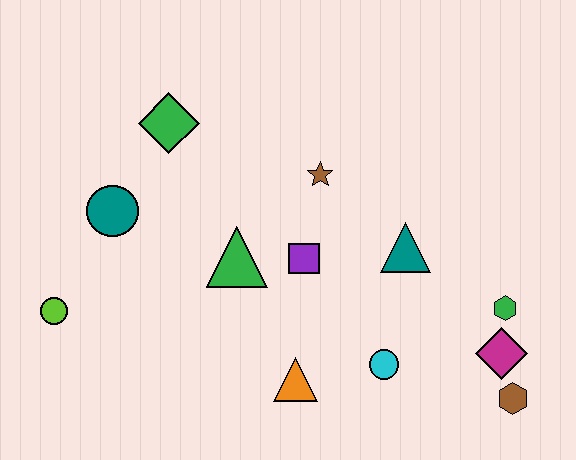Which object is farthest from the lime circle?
The brown hexagon is farthest from the lime circle.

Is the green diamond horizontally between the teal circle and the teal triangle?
Yes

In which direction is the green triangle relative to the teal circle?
The green triangle is to the right of the teal circle.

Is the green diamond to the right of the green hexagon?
No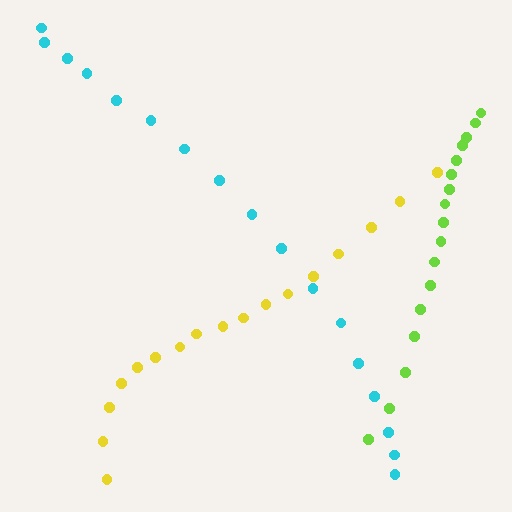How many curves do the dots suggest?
There are 3 distinct paths.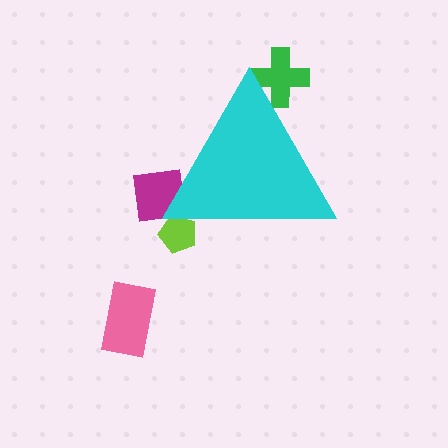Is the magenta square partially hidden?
Yes, the magenta square is partially hidden behind the cyan triangle.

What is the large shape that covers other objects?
A cyan triangle.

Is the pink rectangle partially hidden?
No, the pink rectangle is fully visible.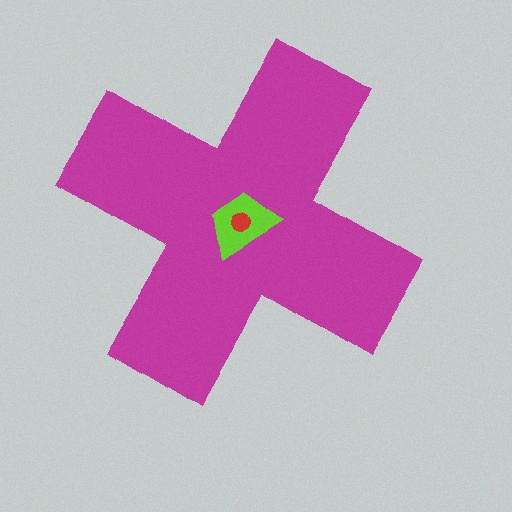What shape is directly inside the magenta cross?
The lime trapezoid.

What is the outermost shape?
The magenta cross.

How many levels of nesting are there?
3.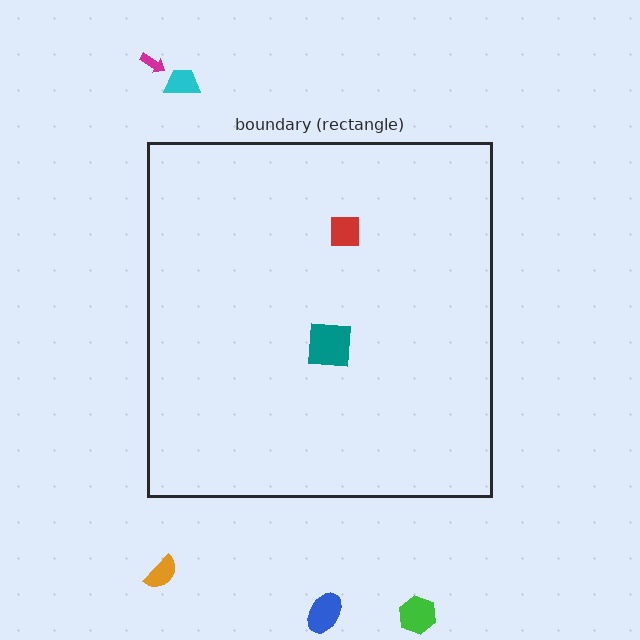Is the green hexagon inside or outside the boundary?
Outside.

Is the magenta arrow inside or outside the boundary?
Outside.